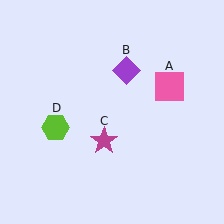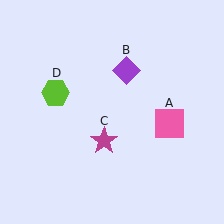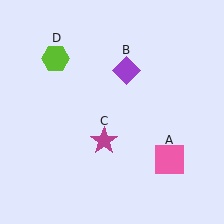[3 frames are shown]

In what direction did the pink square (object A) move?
The pink square (object A) moved down.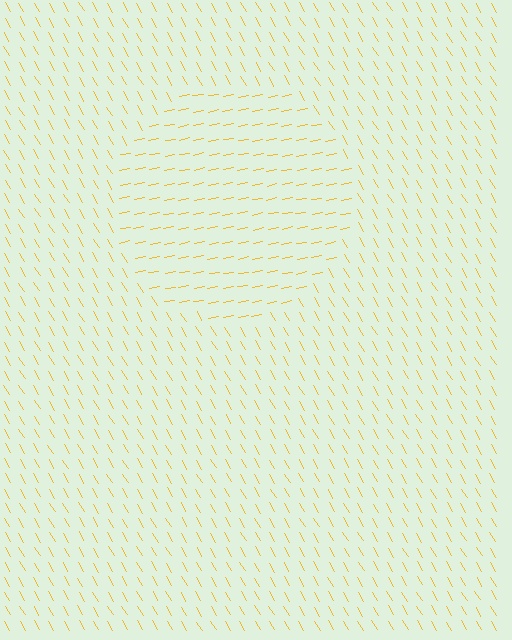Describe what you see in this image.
The image is filled with small yellow line segments. A circle region in the image has lines oriented differently from the surrounding lines, creating a visible texture boundary.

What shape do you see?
I see a circle.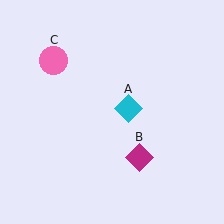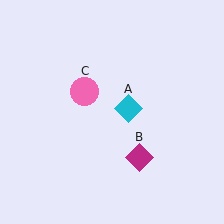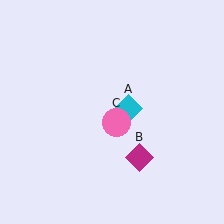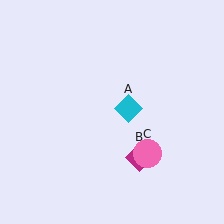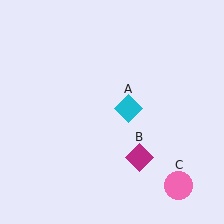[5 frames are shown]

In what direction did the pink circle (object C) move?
The pink circle (object C) moved down and to the right.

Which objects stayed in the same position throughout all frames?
Cyan diamond (object A) and magenta diamond (object B) remained stationary.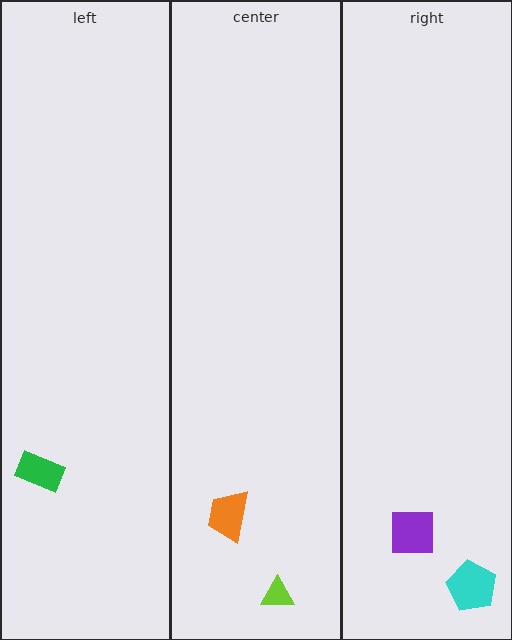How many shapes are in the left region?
1.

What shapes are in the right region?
The purple square, the cyan pentagon.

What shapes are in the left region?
The green rectangle.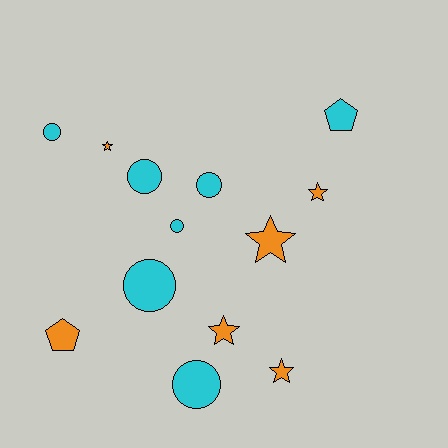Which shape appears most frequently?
Circle, with 6 objects.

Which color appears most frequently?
Cyan, with 7 objects.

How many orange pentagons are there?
There is 1 orange pentagon.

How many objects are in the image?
There are 13 objects.